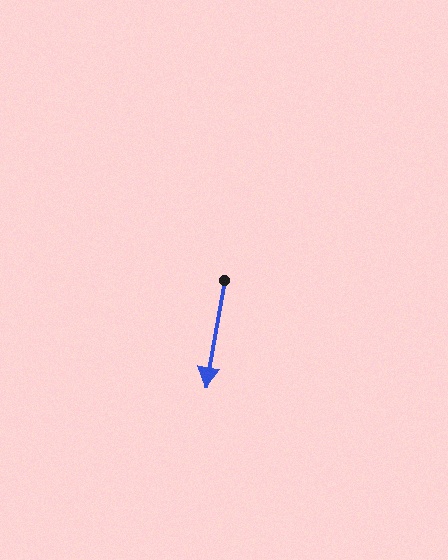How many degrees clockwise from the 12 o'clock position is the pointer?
Approximately 190 degrees.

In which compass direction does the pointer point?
South.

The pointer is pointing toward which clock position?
Roughly 6 o'clock.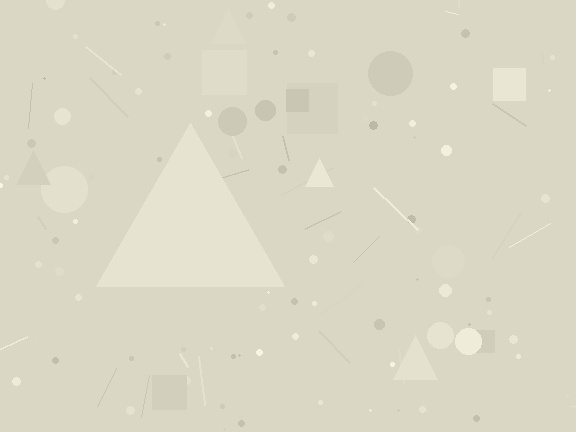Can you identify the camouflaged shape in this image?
The camouflaged shape is a triangle.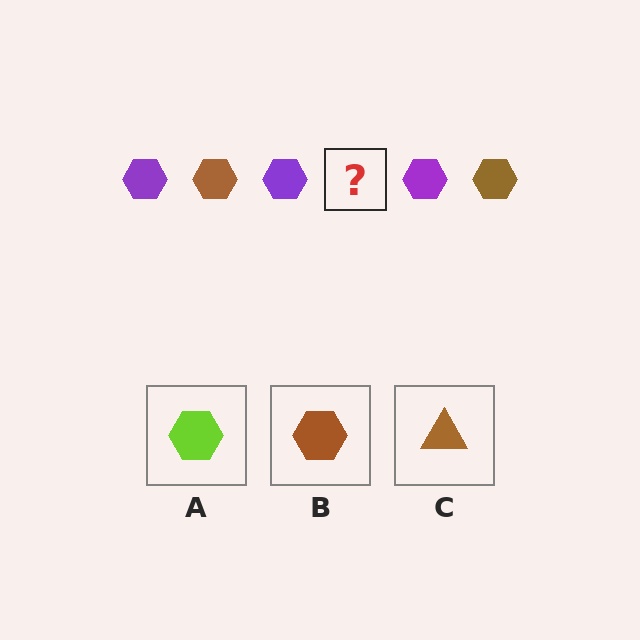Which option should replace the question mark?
Option B.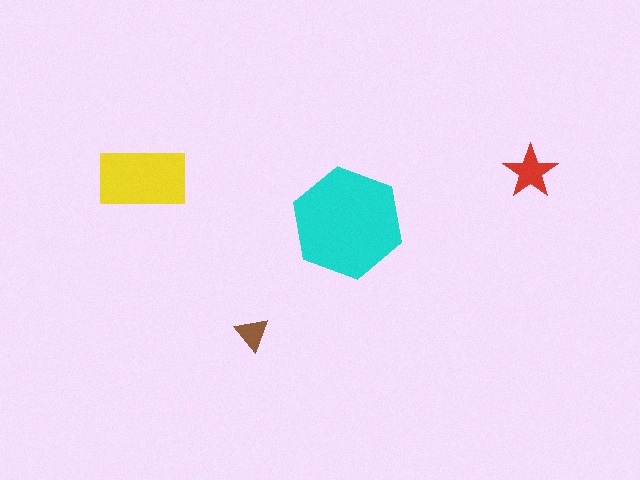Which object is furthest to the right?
The red star is rightmost.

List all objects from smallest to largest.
The brown triangle, the red star, the yellow rectangle, the cyan hexagon.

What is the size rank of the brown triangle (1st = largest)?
4th.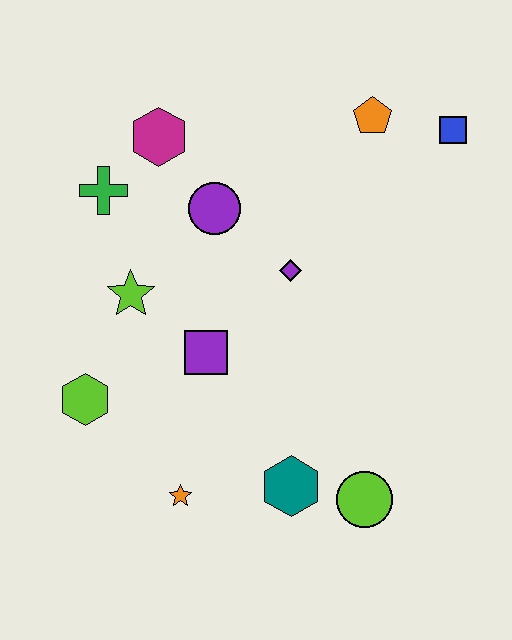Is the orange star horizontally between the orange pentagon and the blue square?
No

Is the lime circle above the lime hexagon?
No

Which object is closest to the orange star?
The teal hexagon is closest to the orange star.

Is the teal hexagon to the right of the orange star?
Yes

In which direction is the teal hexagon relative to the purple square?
The teal hexagon is below the purple square.